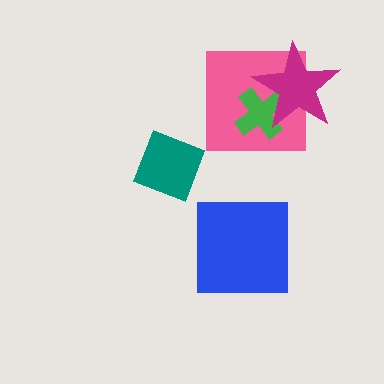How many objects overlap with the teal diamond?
0 objects overlap with the teal diamond.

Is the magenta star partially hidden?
No, no other shape covers it.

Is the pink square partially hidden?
Yes, it is partially covered by another shape.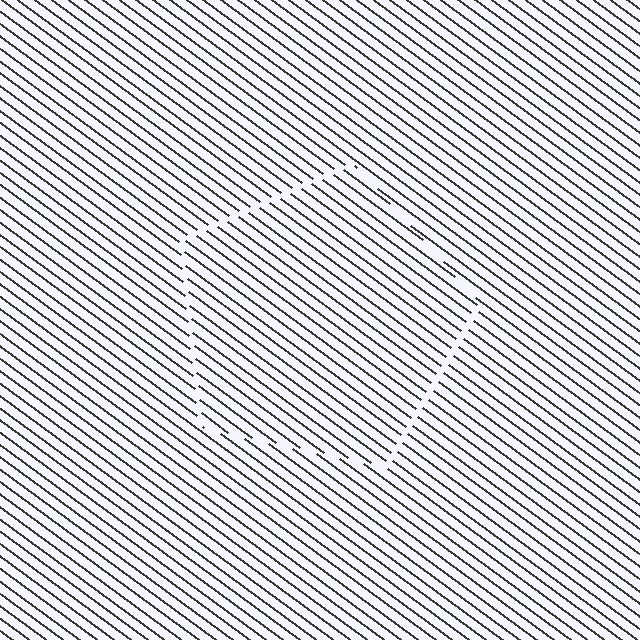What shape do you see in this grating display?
An illusory pentagon. The interior of the shape contains the same grating, shifted by half a period — the contour is defined by the phase discontinuity where line-ends from the inner and outer gratings abut.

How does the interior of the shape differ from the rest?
The interior of the shape contains the same grating, shifted by half a period — the contour is defined by the phase discontinuity where line-ends from the inner and outer gratings abut.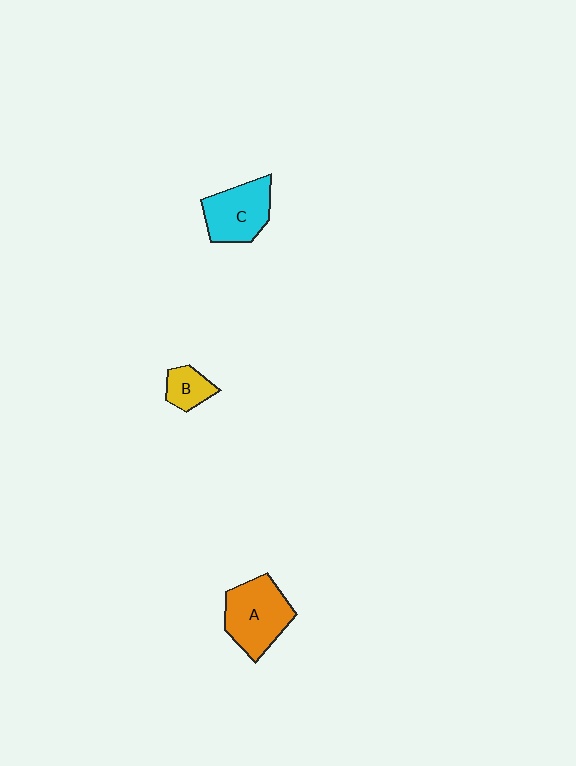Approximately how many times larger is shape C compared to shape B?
Approximately 2.0 times.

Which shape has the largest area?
Shape A (orange).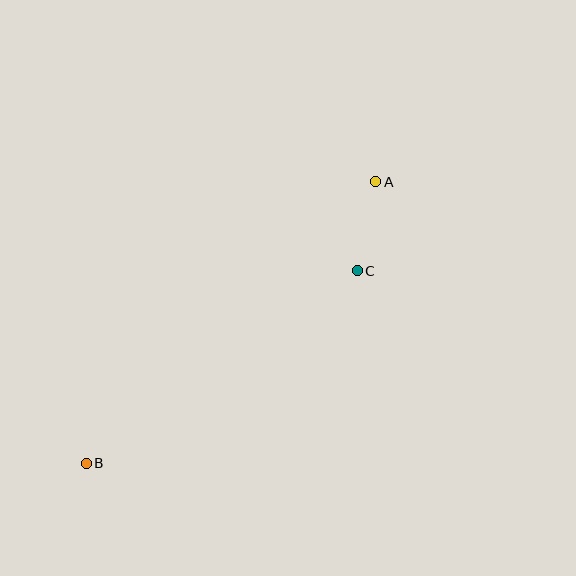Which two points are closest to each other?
Points A and C are closest to each other.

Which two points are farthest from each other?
Points A and B are farthest from each other.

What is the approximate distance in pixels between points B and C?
The distance between B and C is approximately 332 pixels.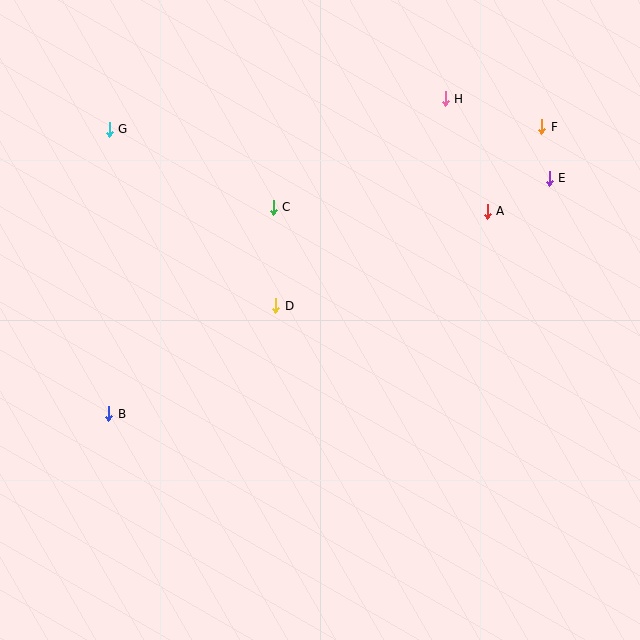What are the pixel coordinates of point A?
Point A is at (487, 211).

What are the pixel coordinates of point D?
Point D is at (276, 306).